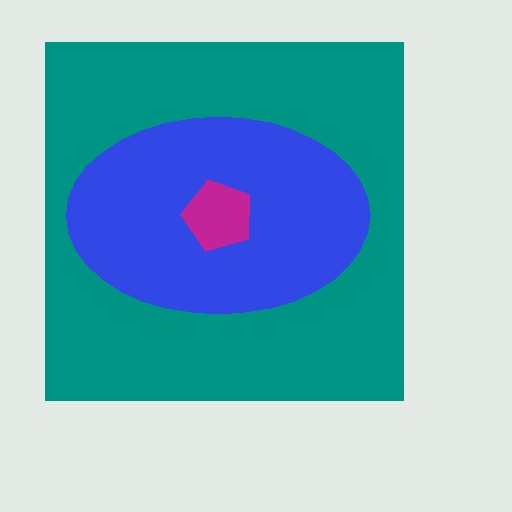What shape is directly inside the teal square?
The blue ellipse.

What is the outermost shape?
The teal square.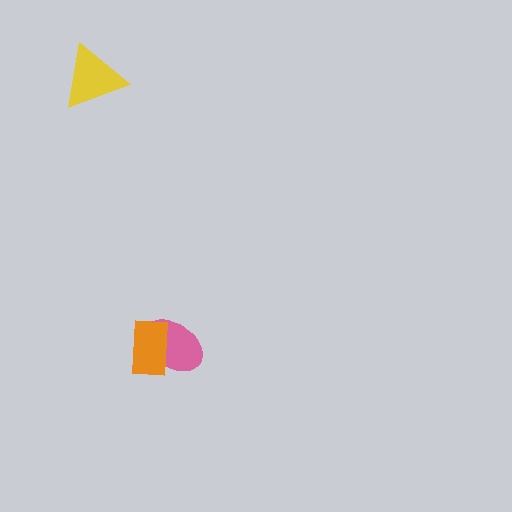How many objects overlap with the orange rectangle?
1 object overlaps with the orange rectangle.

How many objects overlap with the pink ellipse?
1 object overlaps with the pink ellipse.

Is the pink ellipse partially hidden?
Yes, it is partially covered by another shape.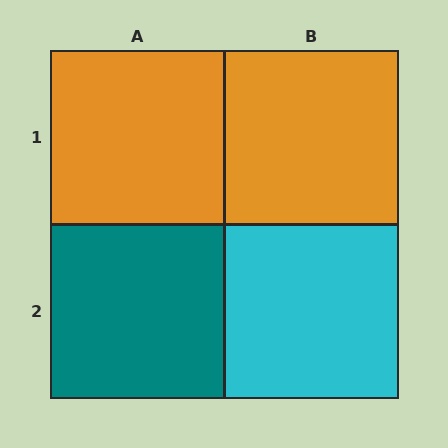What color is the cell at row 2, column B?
Cyan.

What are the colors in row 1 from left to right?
Orange, orange.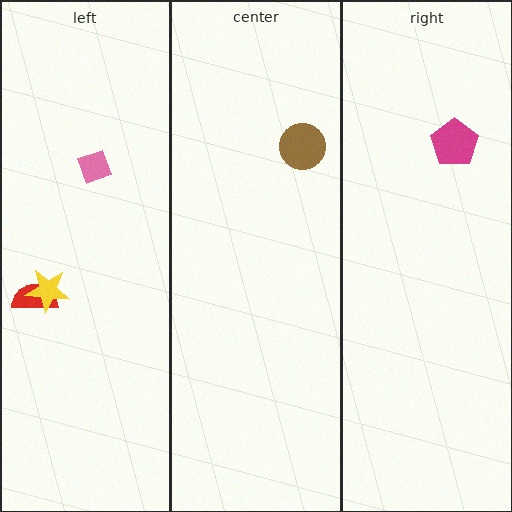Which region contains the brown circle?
The center region.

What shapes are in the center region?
The brown circle.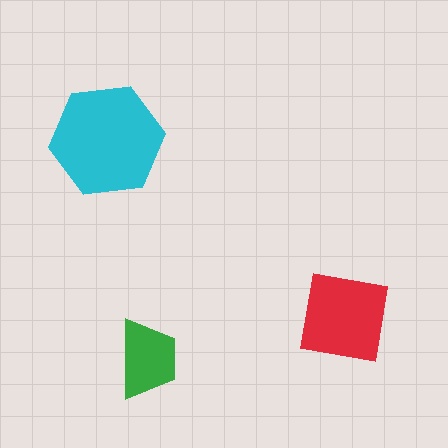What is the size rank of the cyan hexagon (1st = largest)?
1st.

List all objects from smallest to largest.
The green trapezoid, the red square, the cyan hexagon.